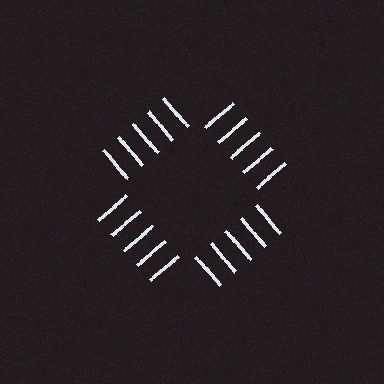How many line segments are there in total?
20 — 5 along each of the 4 edges.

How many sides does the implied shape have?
4 sides — the line-ends trace a square.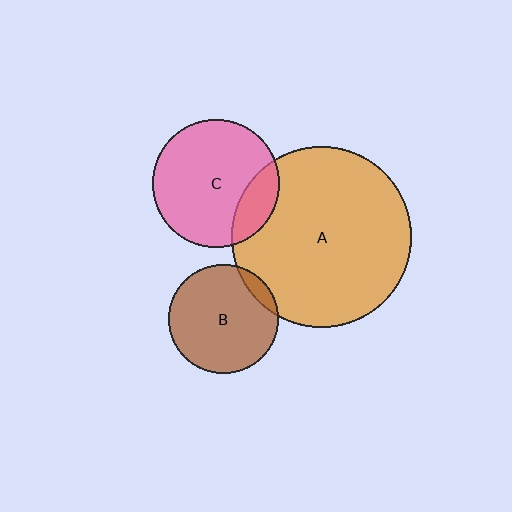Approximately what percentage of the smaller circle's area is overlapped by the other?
Approximately 10%.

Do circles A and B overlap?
Yes.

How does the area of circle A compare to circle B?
Approximately 2.7 times.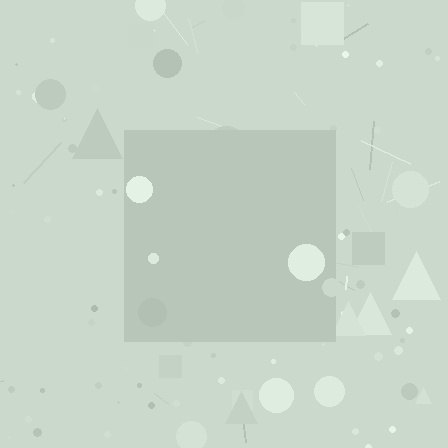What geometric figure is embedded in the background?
A square is embedded in the background.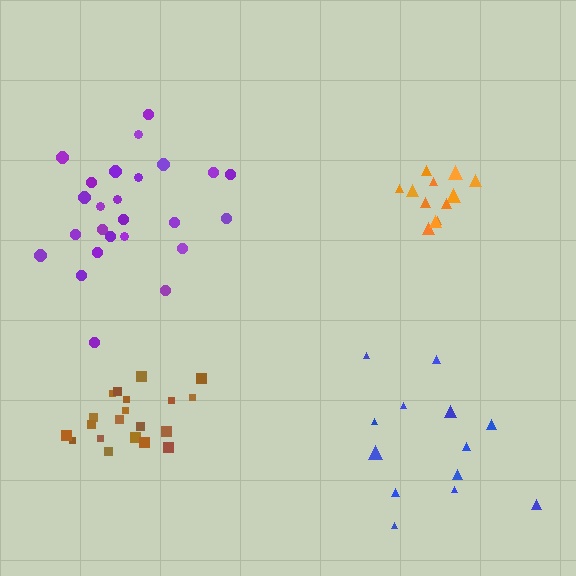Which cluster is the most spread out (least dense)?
Blue.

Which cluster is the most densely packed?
Brown.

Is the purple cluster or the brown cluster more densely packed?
Brown.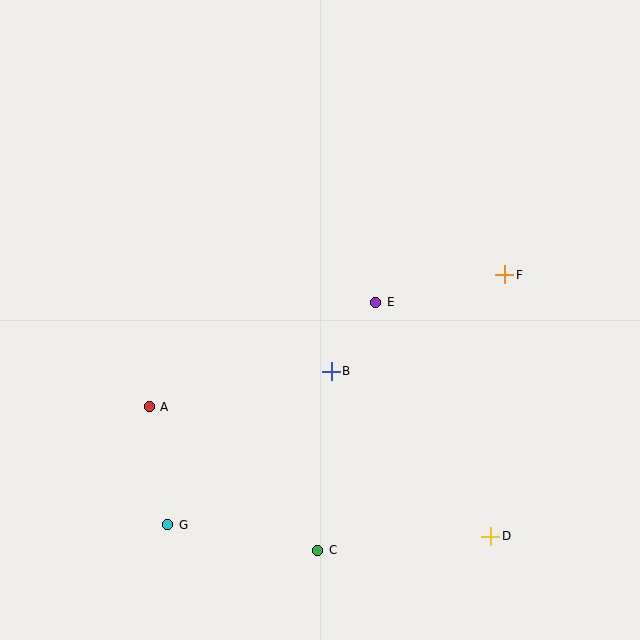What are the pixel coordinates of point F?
Point F is at (505, 275).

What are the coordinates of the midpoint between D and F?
The midpoint between D and F is at (498, 405).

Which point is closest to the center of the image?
Point B at (331, 371) is closest to the center.